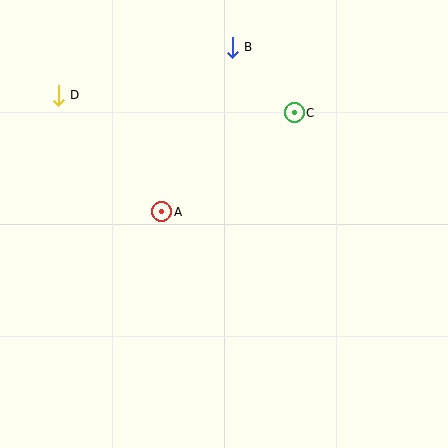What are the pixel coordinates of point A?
Point A is at (162, 212).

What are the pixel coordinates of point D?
Point D is at (59, 95).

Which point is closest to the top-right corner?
Point C is closest to the top-right corner.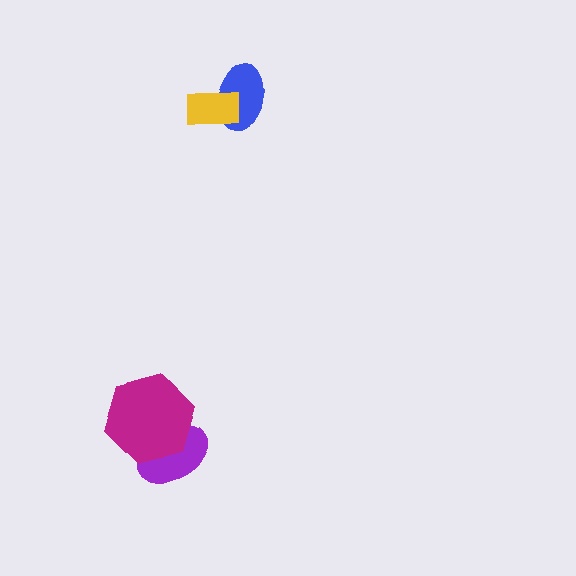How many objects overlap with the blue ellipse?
1 object overlaps with the blue ellipse.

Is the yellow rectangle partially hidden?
No, no other shape covers it.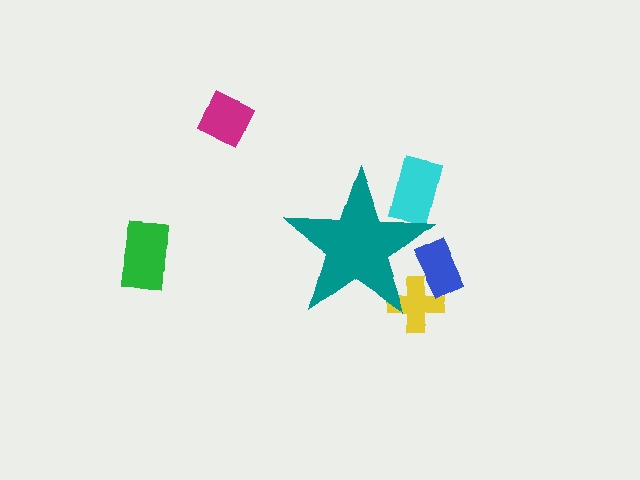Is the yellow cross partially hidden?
Yes, the yellow cross is partially hidden behind the teal star.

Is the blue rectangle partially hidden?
Yes, the blue rectangle is partially hidden behind the teal star.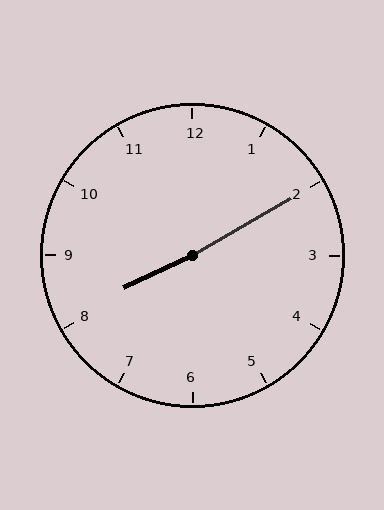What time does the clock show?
8:10.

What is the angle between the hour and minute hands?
Approximately 175 degrees.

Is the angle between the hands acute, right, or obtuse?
It is obtuse.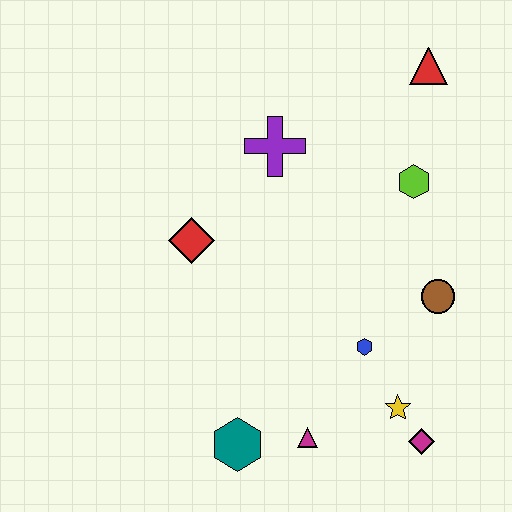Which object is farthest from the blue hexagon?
The red triangle is farthest from the blue hexagon.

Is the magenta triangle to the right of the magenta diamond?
No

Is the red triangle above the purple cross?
Yes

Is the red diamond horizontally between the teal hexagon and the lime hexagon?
No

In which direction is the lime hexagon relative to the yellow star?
The lime hexagon is above the yellow star.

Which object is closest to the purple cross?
The red diamond is closest to the purple cross.